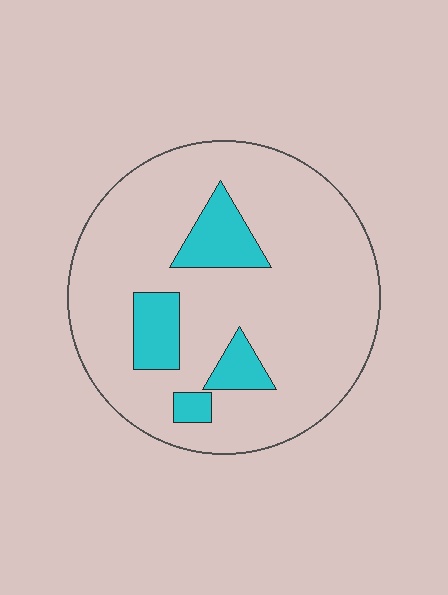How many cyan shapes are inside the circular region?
4.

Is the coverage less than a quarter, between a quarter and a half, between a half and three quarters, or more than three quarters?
Less than a quarter.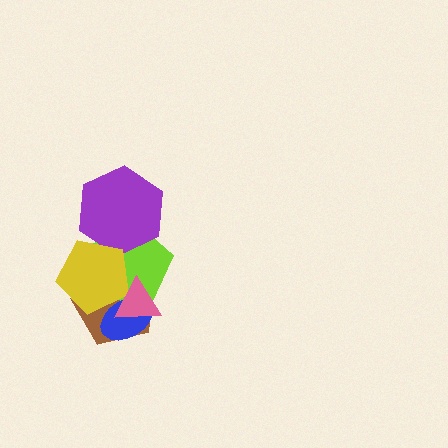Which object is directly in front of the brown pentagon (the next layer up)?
The lime pentagon is directly in front of the brown pentagon.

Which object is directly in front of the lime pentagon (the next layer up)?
The purple hexagon is directly in front of the lime pentagon.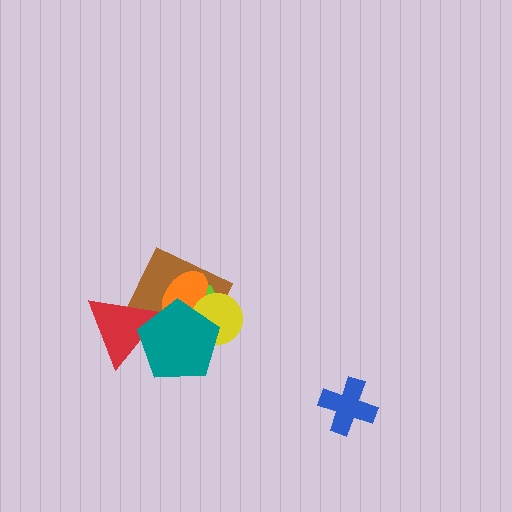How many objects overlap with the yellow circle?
4 objects overlap with the yellow circle.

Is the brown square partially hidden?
Yes, it is partially covered by another shape.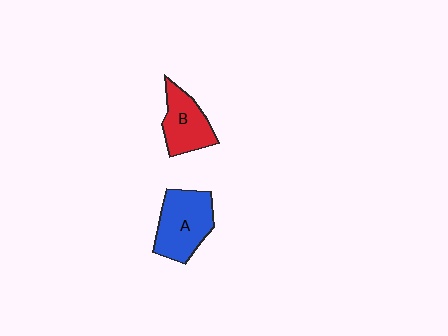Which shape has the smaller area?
Shape B (red).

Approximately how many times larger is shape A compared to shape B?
Approximately 1.3 times.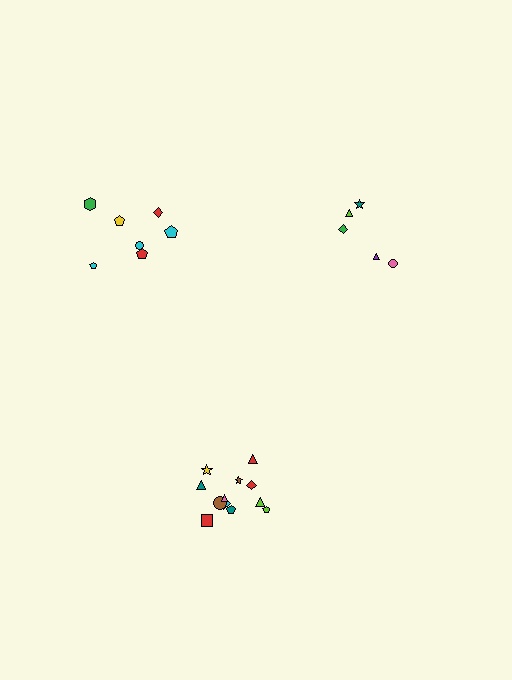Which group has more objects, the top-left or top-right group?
The top-left group.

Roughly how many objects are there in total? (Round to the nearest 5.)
Roughly 25 objects in total.